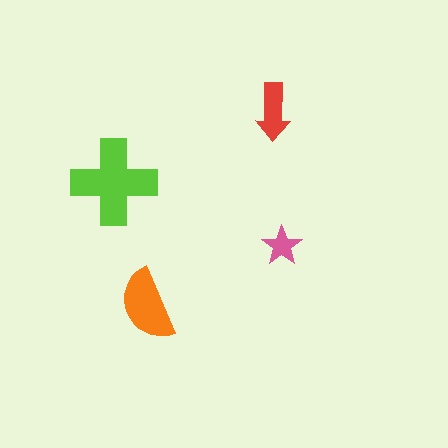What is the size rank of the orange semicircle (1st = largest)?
2nd.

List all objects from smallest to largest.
The pink star, the red arrow, the orange semicircle, the lime cross.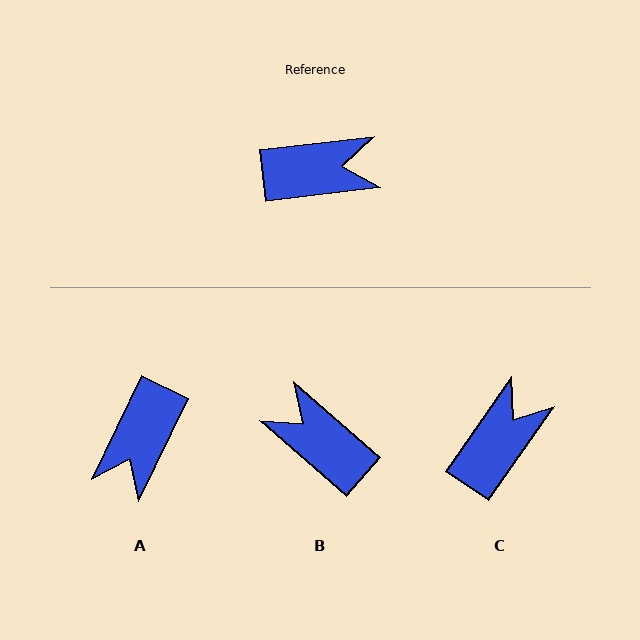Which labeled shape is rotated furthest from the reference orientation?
B, about 132 degrees away.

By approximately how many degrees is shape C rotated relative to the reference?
Approximately 48 degrees counter-clockwise.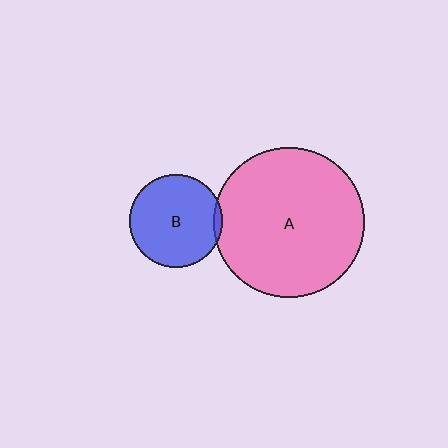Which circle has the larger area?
Circle A (pink).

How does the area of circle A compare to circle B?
Approximately 2.6 times.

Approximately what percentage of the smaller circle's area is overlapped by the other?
Approximately 5%.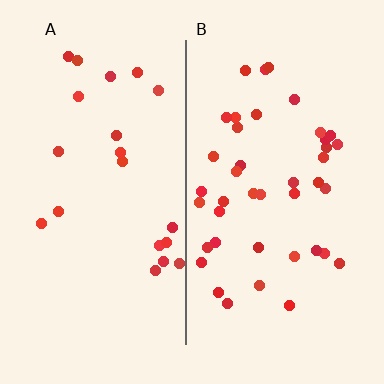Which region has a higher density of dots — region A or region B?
B (the right).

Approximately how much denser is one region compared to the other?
Approximately 2.0× — region B over region A.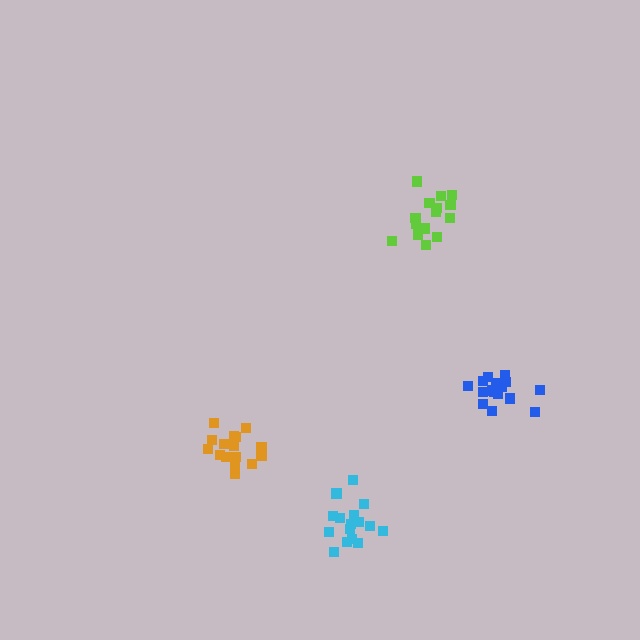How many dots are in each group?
Group 1: 16 dots, Group 2: 15 dots, Group 3: 16 dots, Group 4: 17 dots (64 total).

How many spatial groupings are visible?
There are 4 spatial groupings.